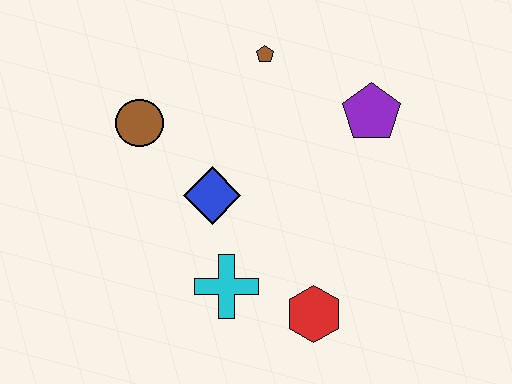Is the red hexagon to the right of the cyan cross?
Yes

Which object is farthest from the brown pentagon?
The red hexagon is farthest from the brown pentagon.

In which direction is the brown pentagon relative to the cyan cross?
The brown pentagon is above the cyan cross.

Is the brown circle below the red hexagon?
No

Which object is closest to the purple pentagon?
The brown pentagon is closest to the purple pentagon.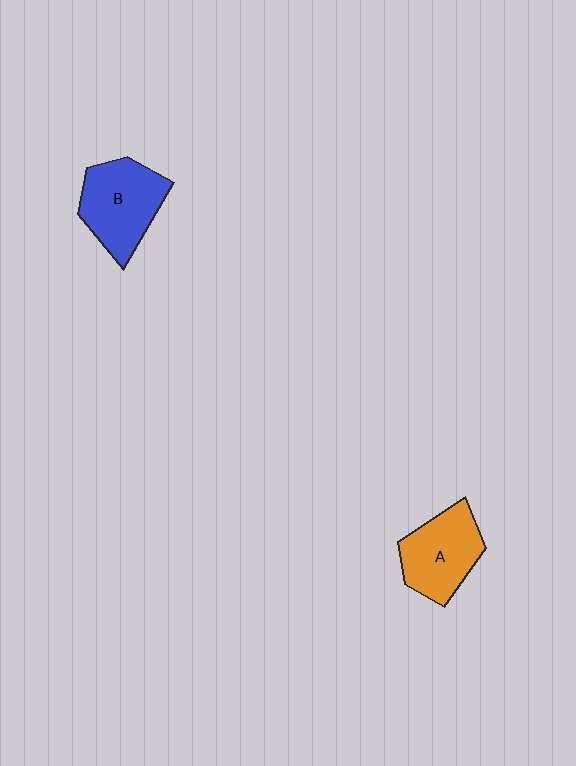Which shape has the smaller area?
Shape A (orange).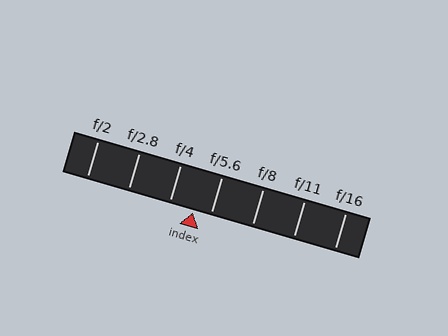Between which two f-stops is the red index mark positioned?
The index mark is between f/4 and f/5.6.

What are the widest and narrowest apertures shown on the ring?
The widest aperture shown is f/2 and the narrowest is f/16.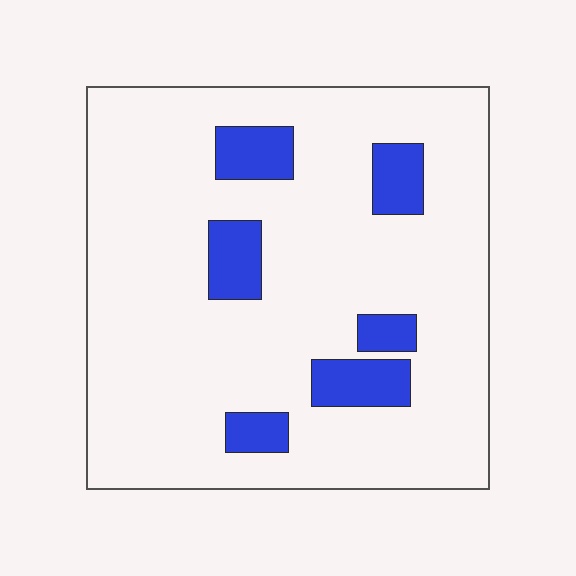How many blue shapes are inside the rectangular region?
6.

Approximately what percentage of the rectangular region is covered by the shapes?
Approximately 15%.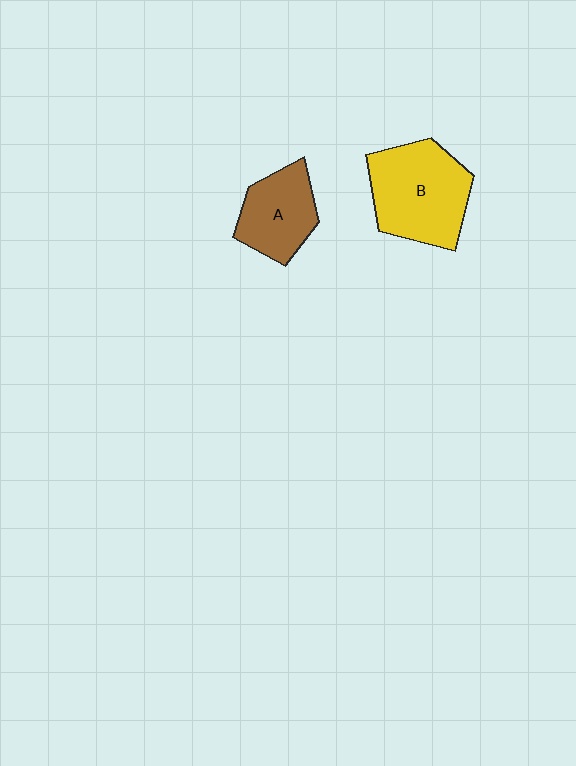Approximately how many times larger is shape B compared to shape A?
Approximately 1.5 times.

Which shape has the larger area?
Shape B (yellow).